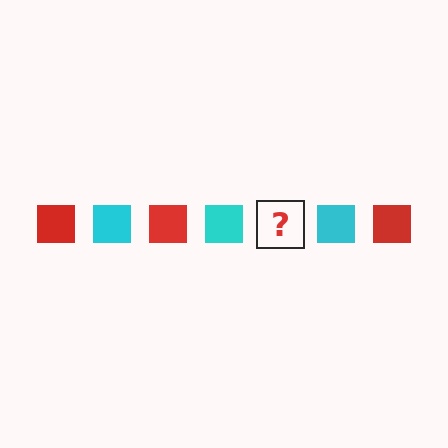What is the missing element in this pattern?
The missing element is a red square.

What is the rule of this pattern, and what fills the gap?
The rule is that the pattern cycles through red, cyan squares. The gap should be filled with a red square.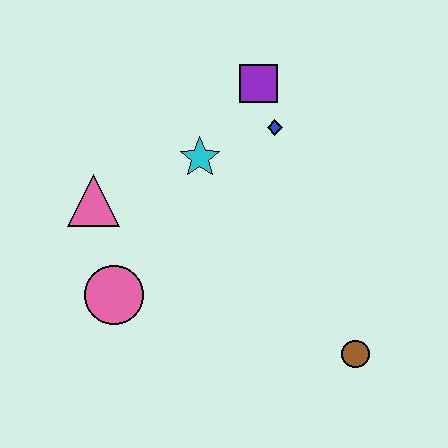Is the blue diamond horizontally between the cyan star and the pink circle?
No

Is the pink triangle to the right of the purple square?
No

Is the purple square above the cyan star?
Yes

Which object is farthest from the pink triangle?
The brown circle is farthest from the pink triangle.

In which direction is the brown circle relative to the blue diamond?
The brown circle is below the blue diamond.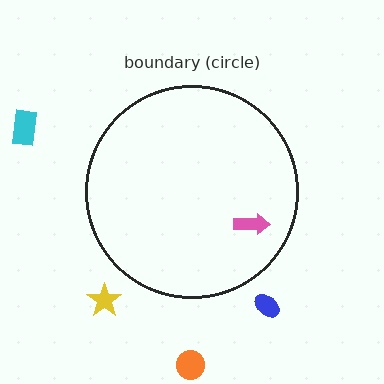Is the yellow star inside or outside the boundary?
Outside.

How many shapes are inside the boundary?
1 inside, 4 outside.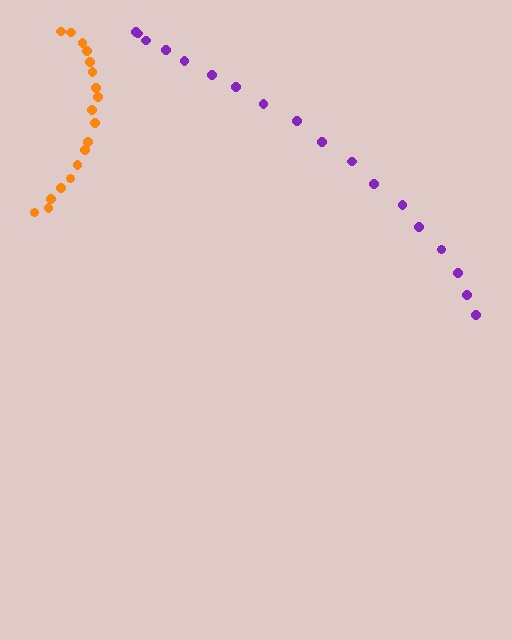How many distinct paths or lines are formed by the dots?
There are 2 distinct paths.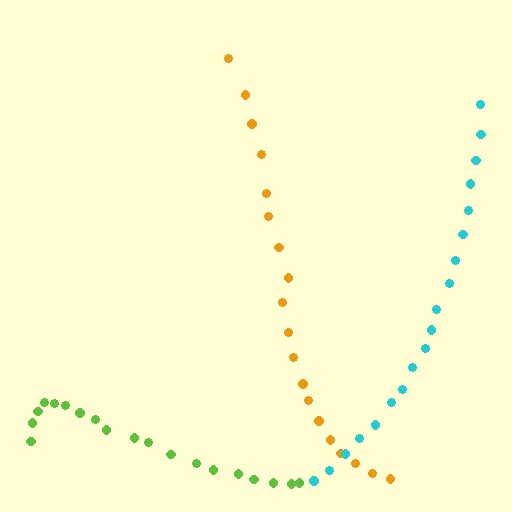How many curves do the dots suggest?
There are 3 distinct paths.